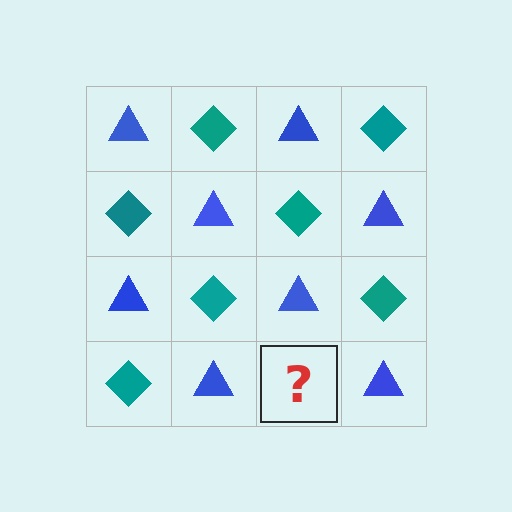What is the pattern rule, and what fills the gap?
The rule is that it alternates blue triangle and teal diamond in a checkerboard pattern. The gap should be filled with a teal diamond.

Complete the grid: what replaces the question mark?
The question mark should be replaced with a teal diamond.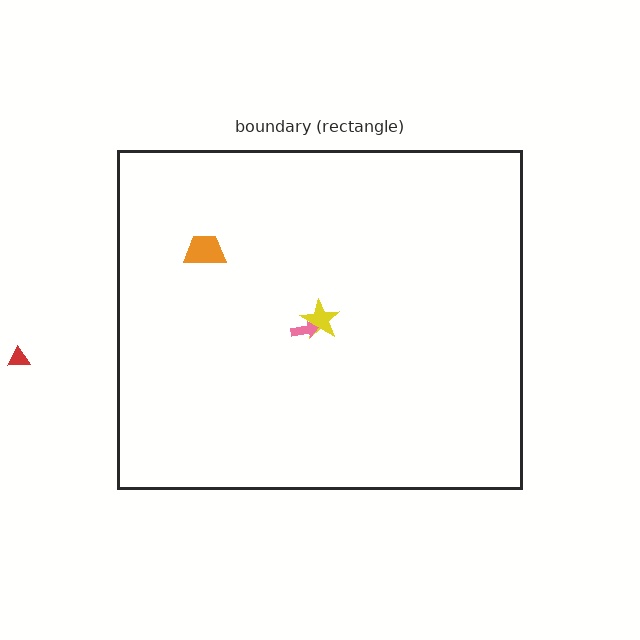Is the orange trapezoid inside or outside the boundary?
Inside.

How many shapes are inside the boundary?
3 inside, 1 outside.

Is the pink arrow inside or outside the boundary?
Inside.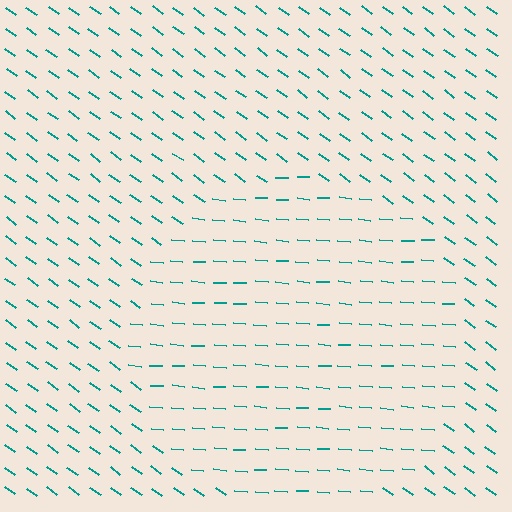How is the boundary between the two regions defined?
The boundary is defined purely by a change in line orientation (approximately 31 degrees difference). All lines are the same color and thickness.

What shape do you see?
I see a circle.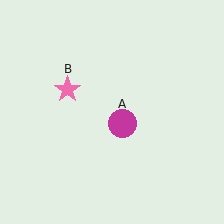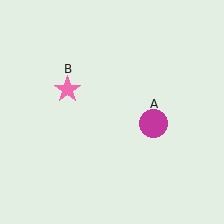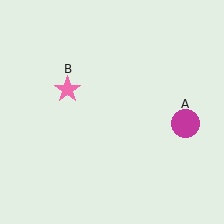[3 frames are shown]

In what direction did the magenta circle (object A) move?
The magenta circle (object A) moved right.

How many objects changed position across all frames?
1 object changed position: magenta circle (object A).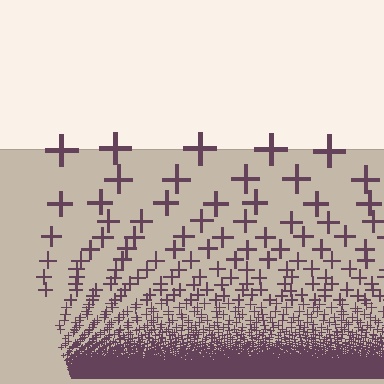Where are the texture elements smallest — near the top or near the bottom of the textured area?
Near the bottom.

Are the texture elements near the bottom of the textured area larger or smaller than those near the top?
Smaller. The gradient is inverted — elements near the bottom are smaller and denser.